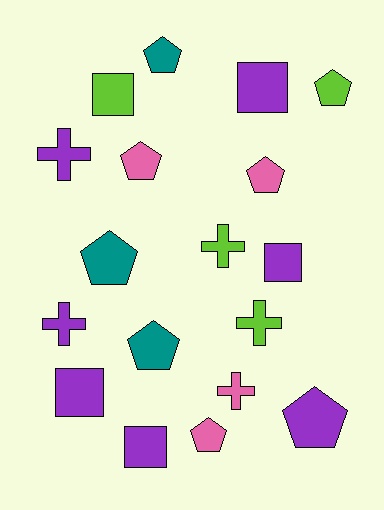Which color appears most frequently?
Purple, with 7 objects.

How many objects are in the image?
There are 18 objects.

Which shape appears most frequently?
Pentagon, with 8 objects.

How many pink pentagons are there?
There are 3 pink pentagons.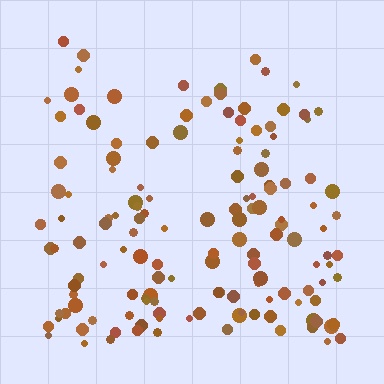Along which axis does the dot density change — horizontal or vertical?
Vertical.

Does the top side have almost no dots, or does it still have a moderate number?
Still a moderate number, just noticeably fewer than the bottom.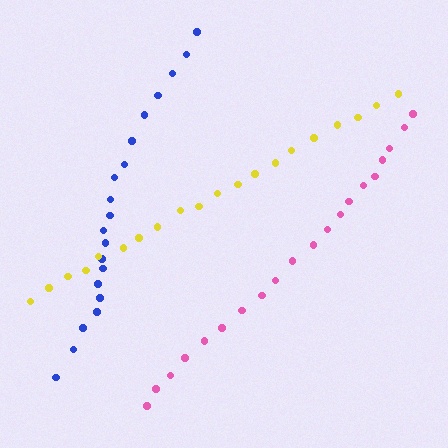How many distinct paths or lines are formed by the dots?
There are 3 distinct paths.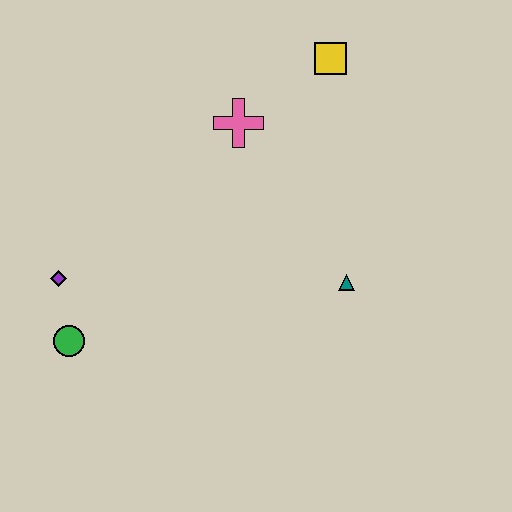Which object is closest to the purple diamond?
The green circle is closest to the purple diamond.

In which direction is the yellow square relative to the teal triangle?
The yellow square is above the teal triangle.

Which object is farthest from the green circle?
The yellow square is farthest from the green circle.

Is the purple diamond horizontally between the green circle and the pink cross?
No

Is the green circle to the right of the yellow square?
No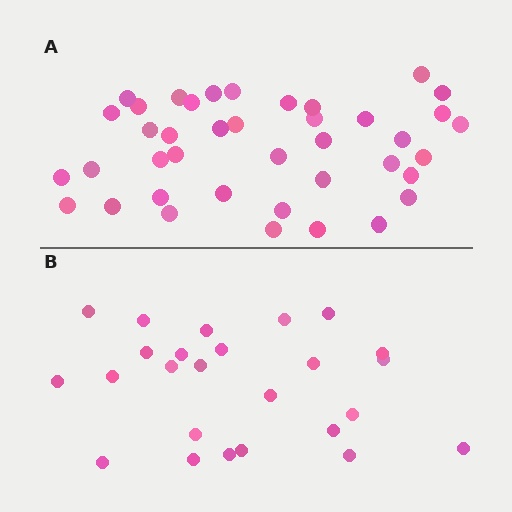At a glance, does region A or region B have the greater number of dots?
Region A (the top region) has more dots.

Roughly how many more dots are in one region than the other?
Region A has approximately 15 more dots than region B.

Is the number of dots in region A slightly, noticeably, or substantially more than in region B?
Region A has substantially more. The ratio is roughly 1.6 to 1.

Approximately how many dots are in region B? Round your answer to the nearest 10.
About 20 dots. (The exact count is 25, which rounds to 20.)